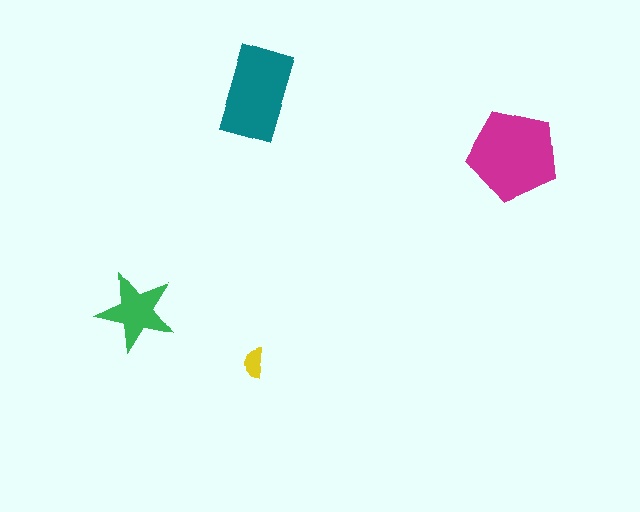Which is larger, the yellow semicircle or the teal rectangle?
The teal rectangle.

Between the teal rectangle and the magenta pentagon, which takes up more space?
The magenta pentagon.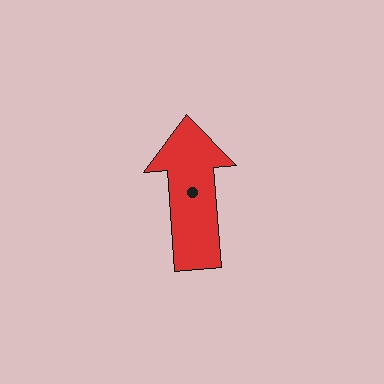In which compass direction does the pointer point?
North.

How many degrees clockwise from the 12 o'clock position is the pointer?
Approximately 356 degrees.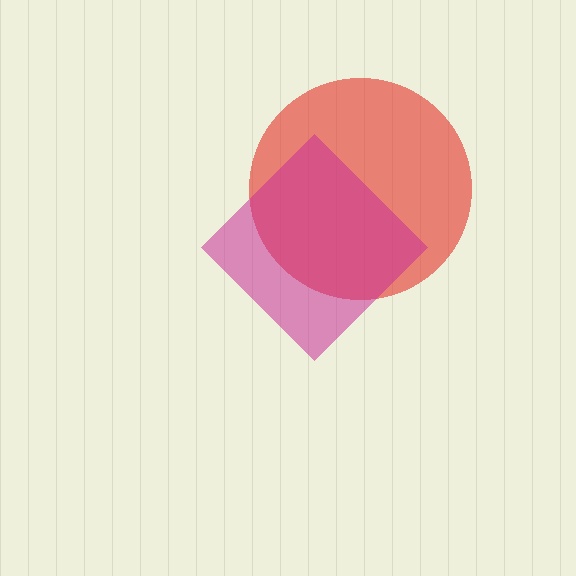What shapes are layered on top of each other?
The layered shapes are: a red circle, a magenta diamond.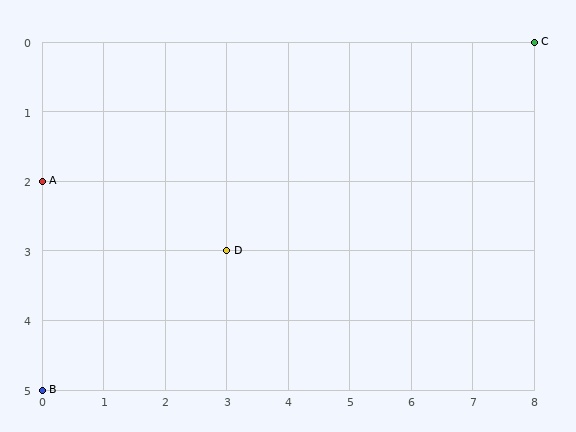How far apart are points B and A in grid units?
Points B and A are 3 rows apart.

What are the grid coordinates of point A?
Point A is at grid coordinates (0, 2).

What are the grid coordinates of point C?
Point C is at grid coordinates (8, 0).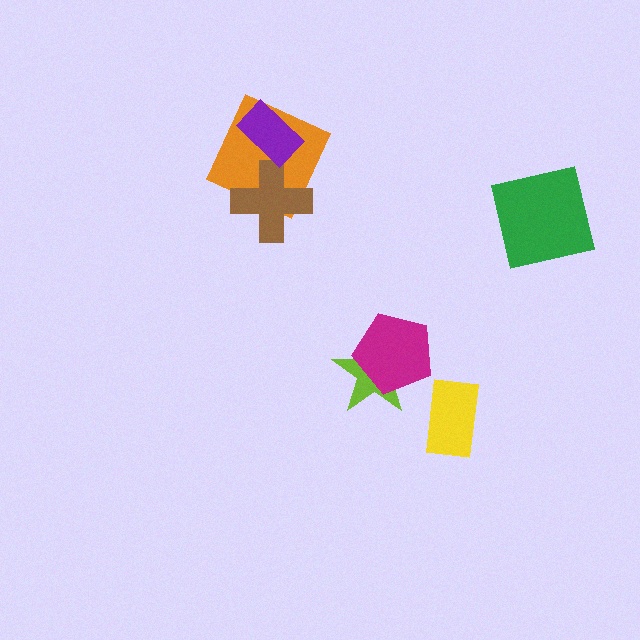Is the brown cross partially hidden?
No, no other shape covers it.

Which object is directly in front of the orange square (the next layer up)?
The brown cross is directly in front of the orange square.